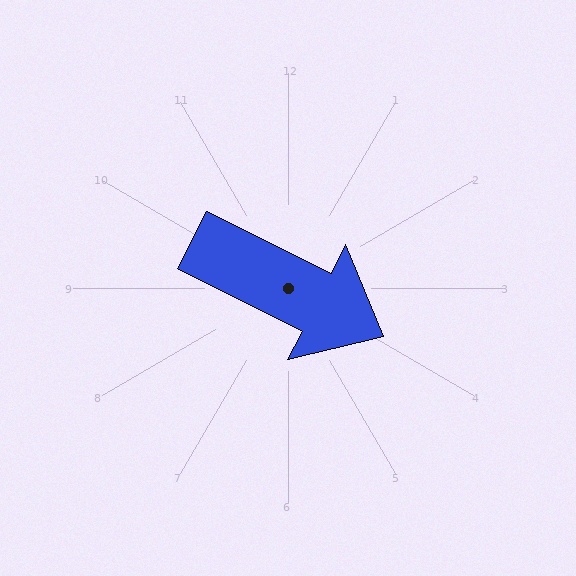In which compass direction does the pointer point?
Southeast.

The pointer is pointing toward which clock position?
Roughly 4 o'clock.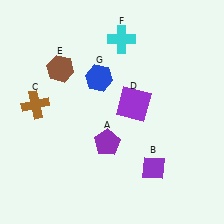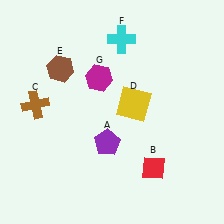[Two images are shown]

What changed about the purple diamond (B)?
In Image 1, B is purple. In Image 2, it changed to red.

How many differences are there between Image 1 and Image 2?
There are 3 differences between the two images.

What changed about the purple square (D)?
In Image 1, D is purple. In Image 2, it changed to yellow.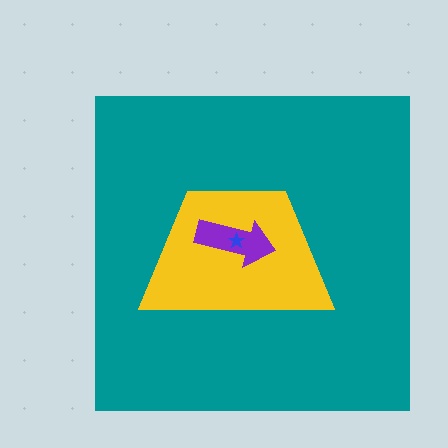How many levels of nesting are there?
4.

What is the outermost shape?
The teal square.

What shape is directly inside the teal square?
The yellow trapezoid.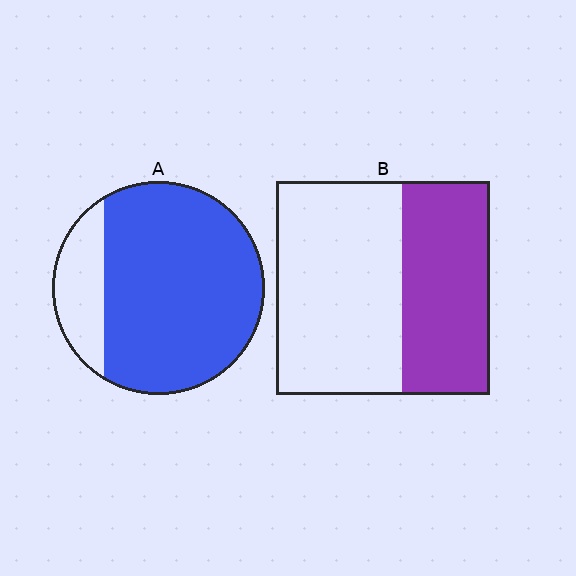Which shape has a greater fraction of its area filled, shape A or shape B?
Shape A.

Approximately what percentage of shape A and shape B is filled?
A is approximately 80% and B is approximately 40%.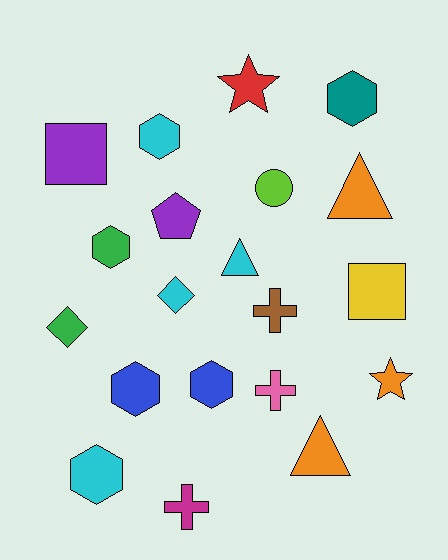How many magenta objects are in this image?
There is 1 magenta object.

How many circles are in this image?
There is 1 circle.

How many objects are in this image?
There are 20 objects.